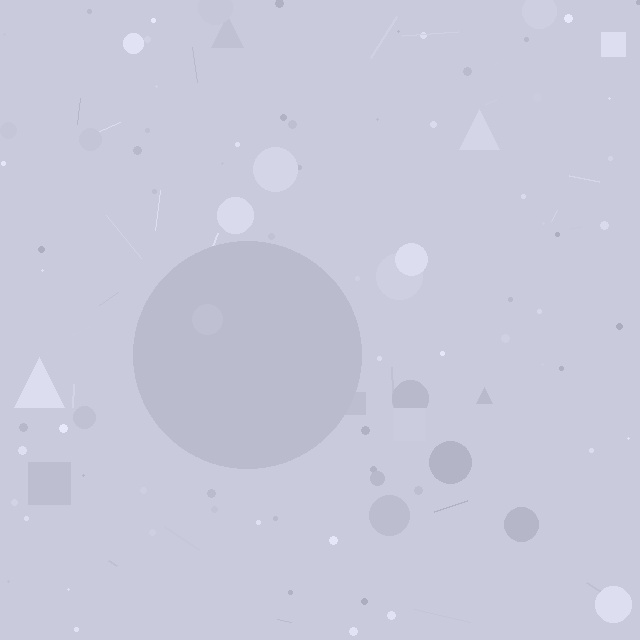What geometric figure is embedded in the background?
A circle is embedded in the background.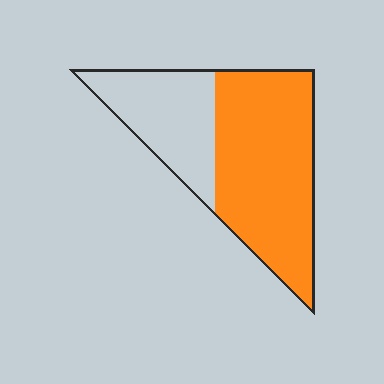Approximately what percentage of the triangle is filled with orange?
Approximately 65%.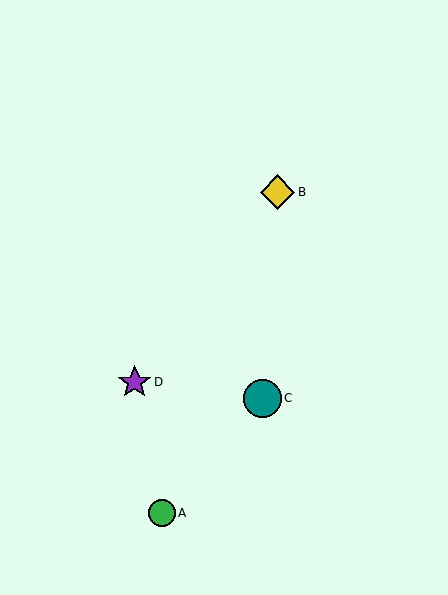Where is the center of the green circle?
The center of the green circle is at (162, 513).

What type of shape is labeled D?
Shape D is a purple star.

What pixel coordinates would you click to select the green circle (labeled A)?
Click at (162, 513) to select the green circle A.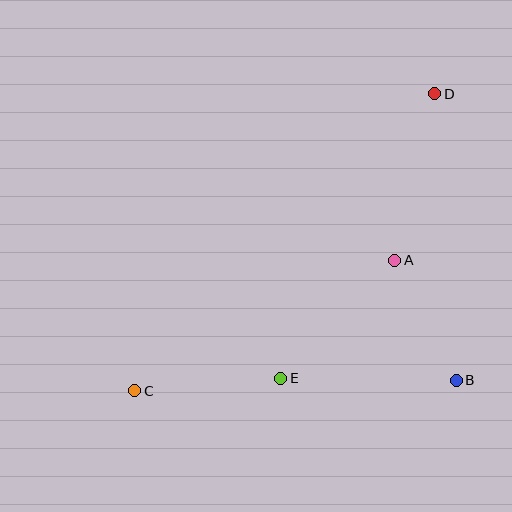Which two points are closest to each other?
Points A and B are closest to each other.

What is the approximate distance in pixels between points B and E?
The distance between B and E is approximately 175 pixels.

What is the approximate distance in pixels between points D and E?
The distance between D and E is approximately 323 pixels.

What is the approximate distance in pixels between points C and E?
The distance between C and E is approximately 147 pixels.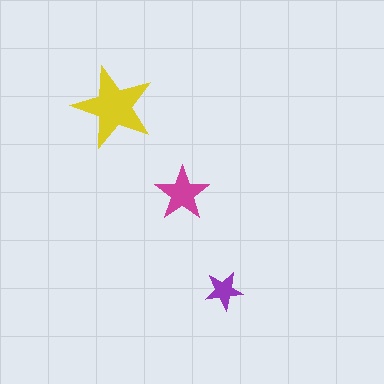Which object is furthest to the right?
The purple star is rightmost.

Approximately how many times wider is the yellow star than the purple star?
About 2 times wider.